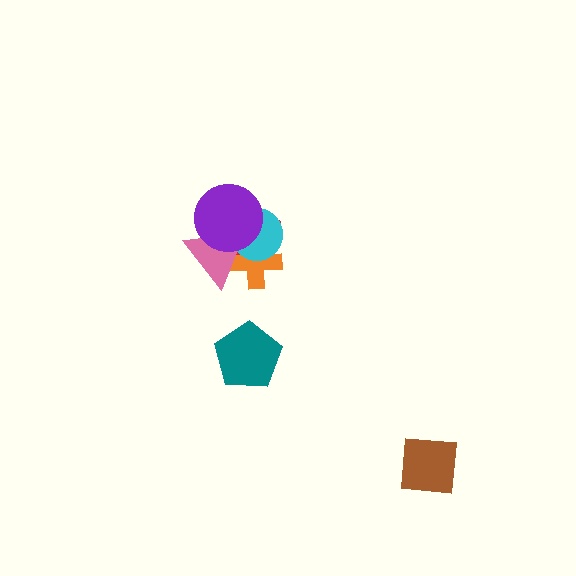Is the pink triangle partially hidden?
Yes, it is partially covered by another shape.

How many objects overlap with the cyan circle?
4 objects overlap with the cyan circle.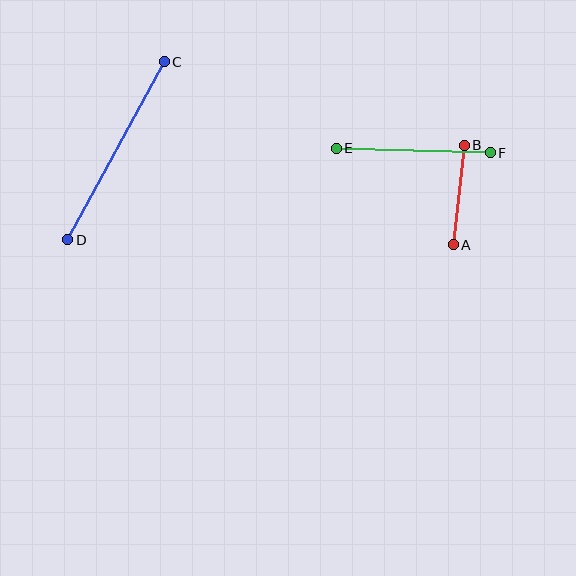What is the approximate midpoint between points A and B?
The midpoint is at approximately (459, 195) pixels.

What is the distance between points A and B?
The distance is approximately 100 pixels.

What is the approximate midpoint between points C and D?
The midpoint is at approximately (116, 151) pixels.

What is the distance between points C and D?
The distance is approximately 202 pixels.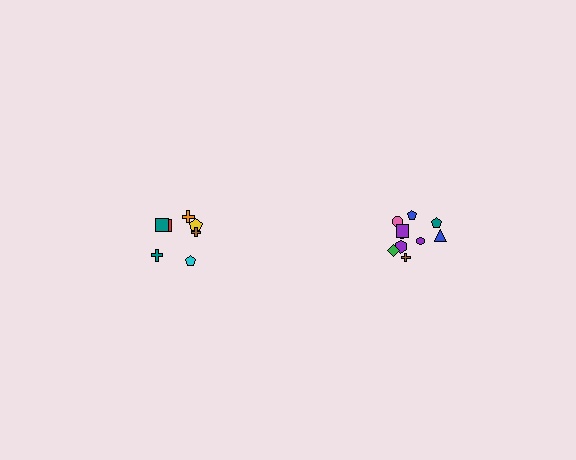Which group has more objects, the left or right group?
The right group.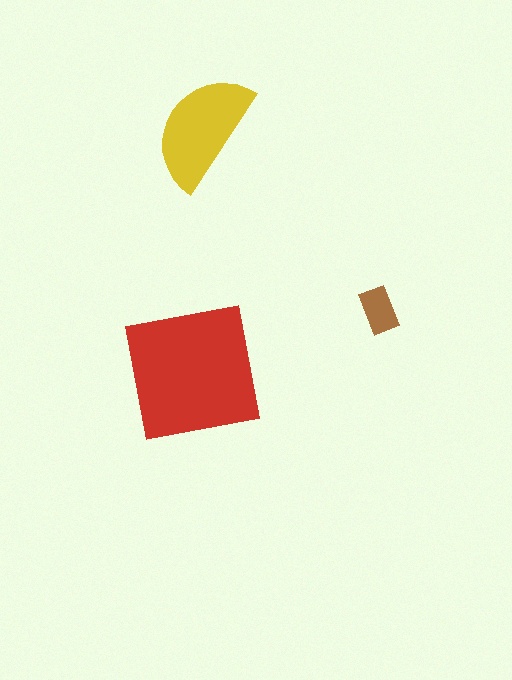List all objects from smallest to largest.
The brown rectangle, the yellow semicircle, the red square.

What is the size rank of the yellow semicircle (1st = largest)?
2nd.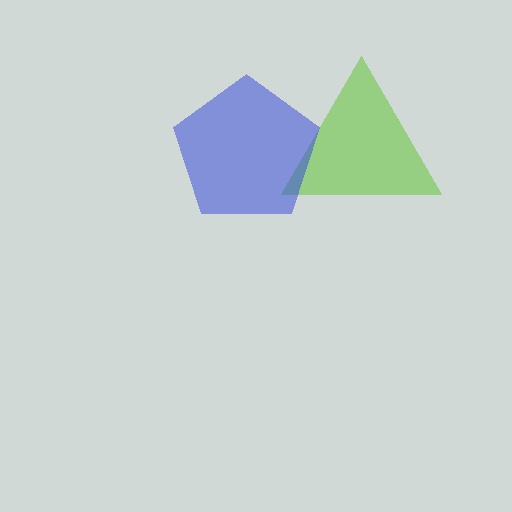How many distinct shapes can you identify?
There are 2 distinct shapes: a lime triangle, a blue pentagon.